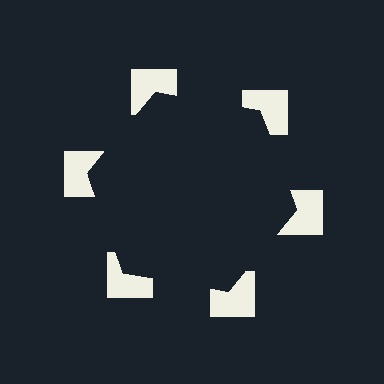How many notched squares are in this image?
There are 6 — one at each vertex of the illusory hexagon.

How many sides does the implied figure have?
6 sides.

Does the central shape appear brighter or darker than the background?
It typically appears slightly darker than the background, even though no actual brightness change is drawn.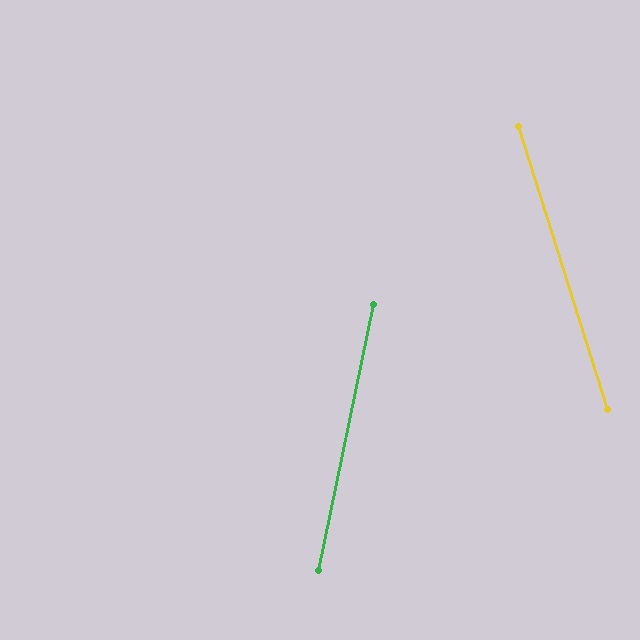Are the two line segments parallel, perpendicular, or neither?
Neither parallel nor perpendicular — they differ by about 29°.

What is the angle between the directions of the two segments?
Approximately 29 degrees.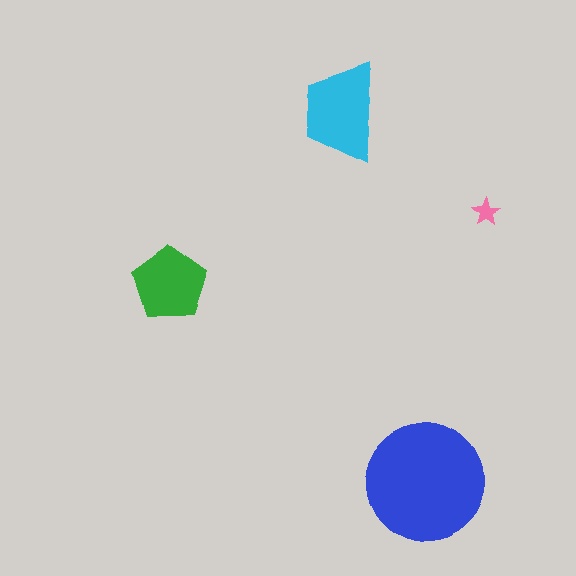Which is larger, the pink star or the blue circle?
The blue circle.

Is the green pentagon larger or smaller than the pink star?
Larger.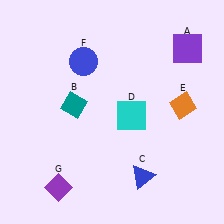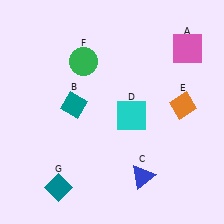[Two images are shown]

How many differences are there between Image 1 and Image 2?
There are 3 differences between the two images.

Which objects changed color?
A changed from purple to pink. F changed from blue to green. G changed from purple to teal.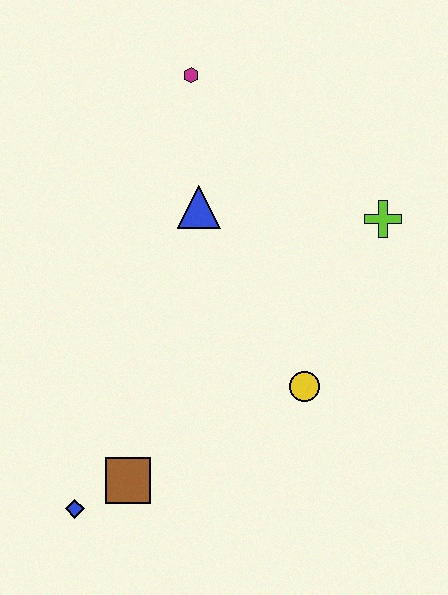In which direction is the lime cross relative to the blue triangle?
The lime cross is to the right of the blue triangle.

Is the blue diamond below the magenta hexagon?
Yes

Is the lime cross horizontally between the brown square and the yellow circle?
No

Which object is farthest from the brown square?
The magenta hexagon is farthest from the brown square.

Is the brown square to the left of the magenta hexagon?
Yes